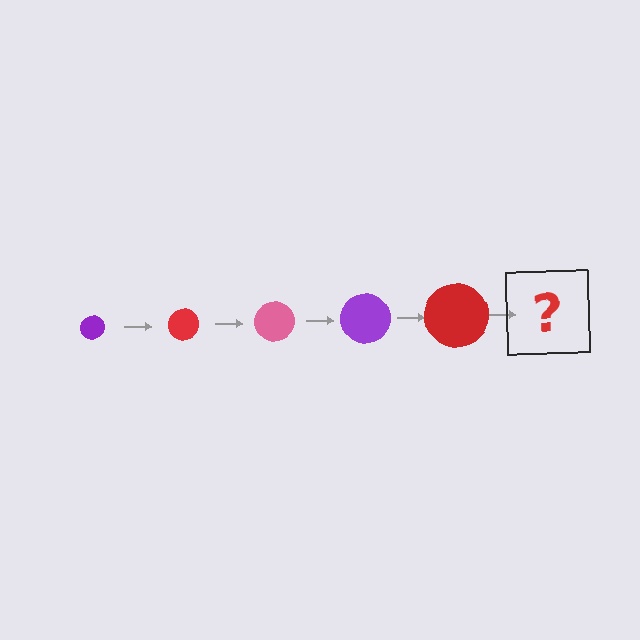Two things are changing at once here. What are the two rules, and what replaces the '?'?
The two rules are that the circle grows larger each step and the color cycles through purple, red, and pink. The '?' should be a pink circle, larger than the previous one.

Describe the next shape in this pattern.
It should be a pink circle, larger than the previous one.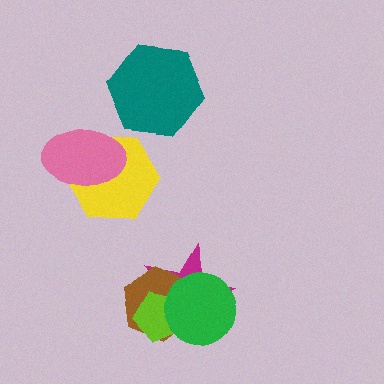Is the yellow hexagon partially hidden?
Yes, it is partially covered by another shape.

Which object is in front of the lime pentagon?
The green circle is in front of the lime pentagon.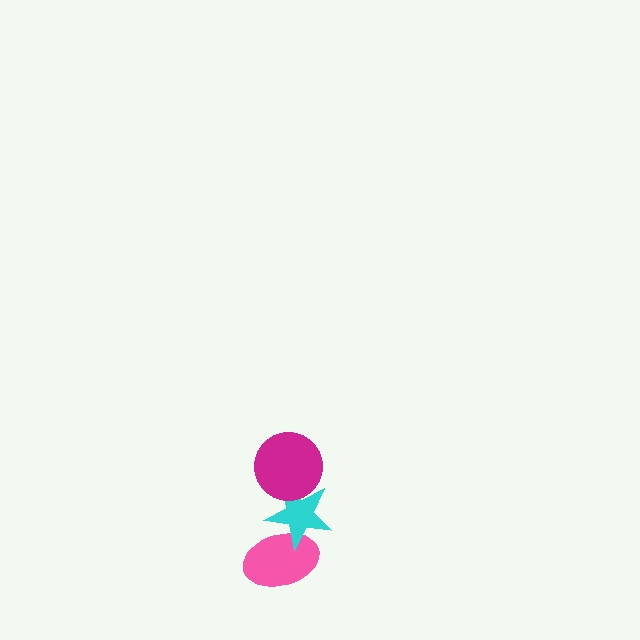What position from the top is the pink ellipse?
The pink ellipse is 3rd from the top.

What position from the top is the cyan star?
The cyan star is 2nd from the top.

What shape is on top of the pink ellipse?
The cyan star is on top of the pink ellipse.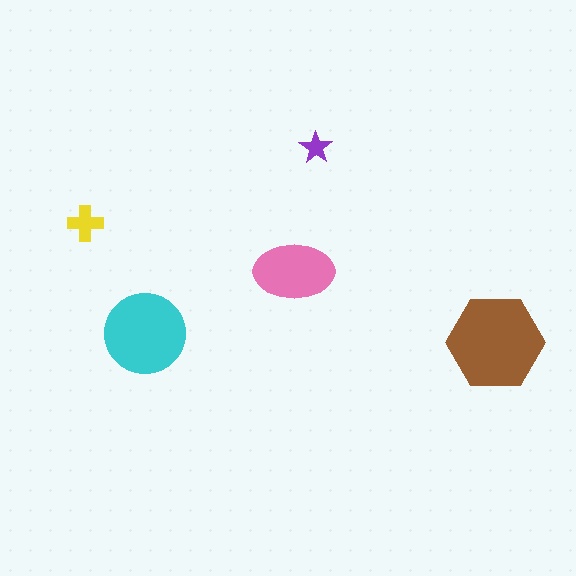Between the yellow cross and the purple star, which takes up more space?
The yellow cross.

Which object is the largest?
The brown hexagon.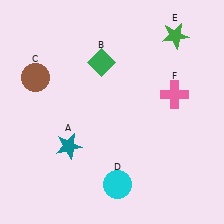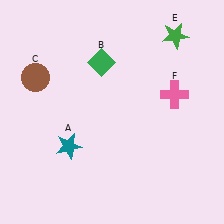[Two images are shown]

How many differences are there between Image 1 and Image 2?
There is 1 difference between the two images.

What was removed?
The cyan circle (D) was removed in Image 2.